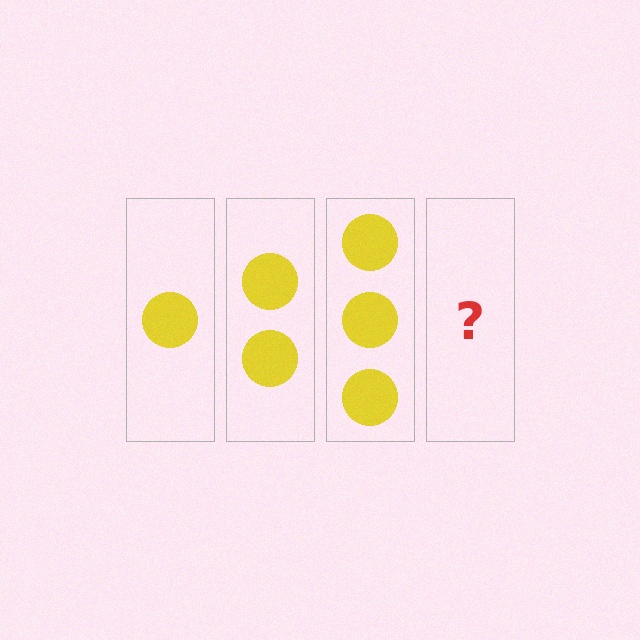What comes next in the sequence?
The next element should be 4 circles.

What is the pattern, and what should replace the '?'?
The pattern is that each step adds one more circle. The '?' should be 4 circles.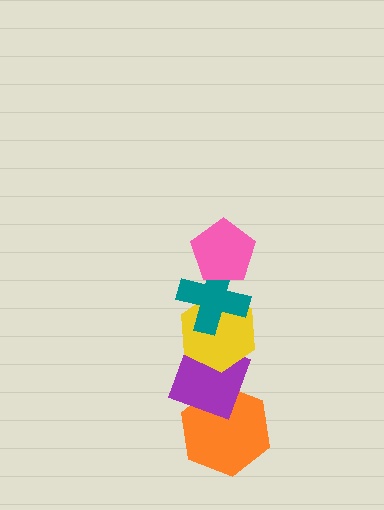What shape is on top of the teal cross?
The pink pentagon is on top of the teal cross.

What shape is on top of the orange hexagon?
The purple diamond is on top of the orange hexagon.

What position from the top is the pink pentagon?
The pink pentagon is 1st from the top.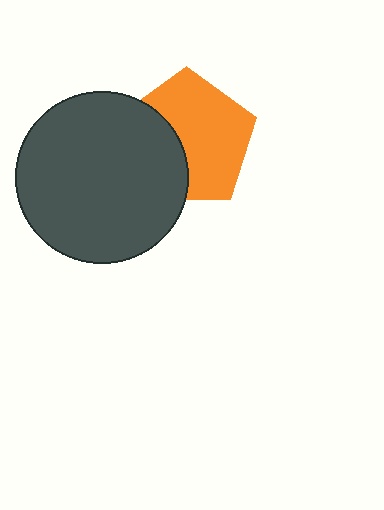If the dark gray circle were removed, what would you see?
You would see the complete orange pentagon.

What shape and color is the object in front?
The object in front is a dark gray circle.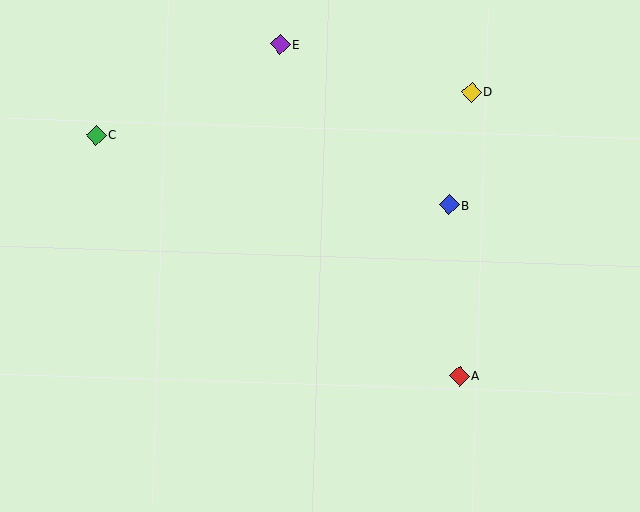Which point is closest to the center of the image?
Point B at (449, 205) is closest to the center.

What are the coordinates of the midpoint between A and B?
The midpoint between A and B is at (454, 290).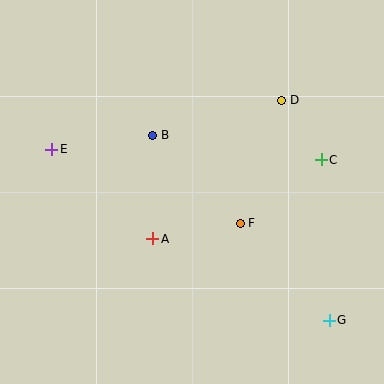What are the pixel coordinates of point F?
Point F is at (240, 223).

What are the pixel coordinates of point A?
Point A is at (153, 239).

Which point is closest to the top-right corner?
Point D is closest to the top-right corner.